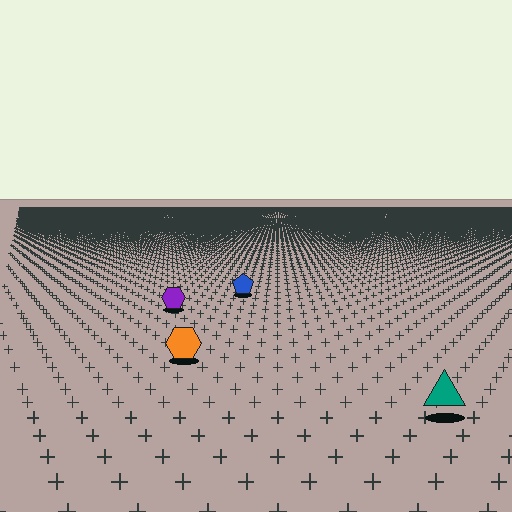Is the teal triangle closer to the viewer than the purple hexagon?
Yes. The teal triangle is closer — you can tell from the texture gradient: the ground texture is coarser near it.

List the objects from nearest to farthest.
From nearest to farthest: the teal triangle, the orange hexagon, the purple hexagon, the blue pentagon.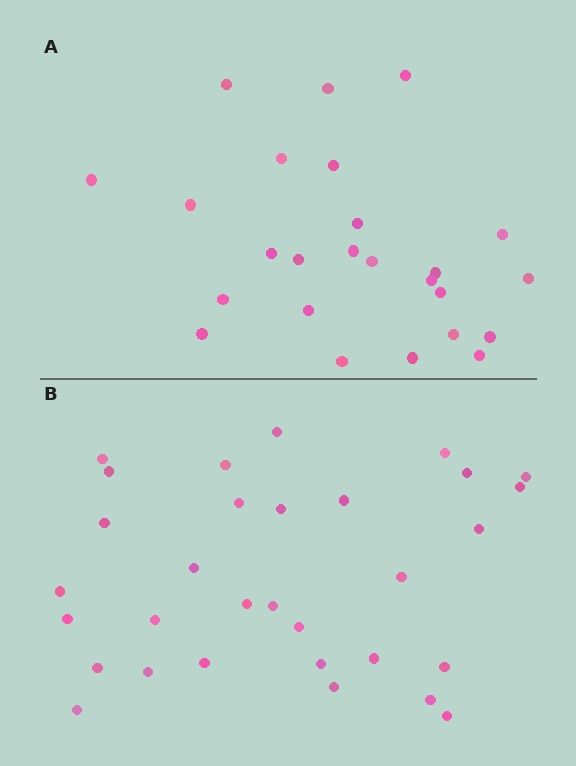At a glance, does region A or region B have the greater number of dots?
Region B (the bottom region) has more dots.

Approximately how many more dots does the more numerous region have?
Region B has about 6 more dots than region A.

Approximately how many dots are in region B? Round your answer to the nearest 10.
About 30 dots. (The exact count is 31, which rounds to 30.)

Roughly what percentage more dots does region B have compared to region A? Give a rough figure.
About 25% more.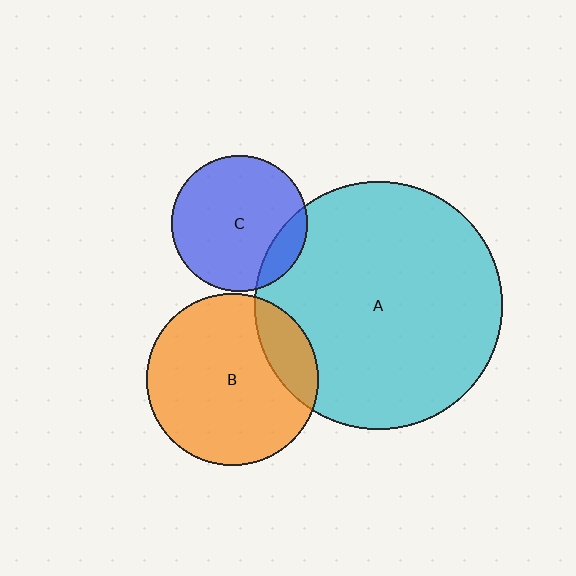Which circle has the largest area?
Circle A (cyan).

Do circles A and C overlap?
Yes.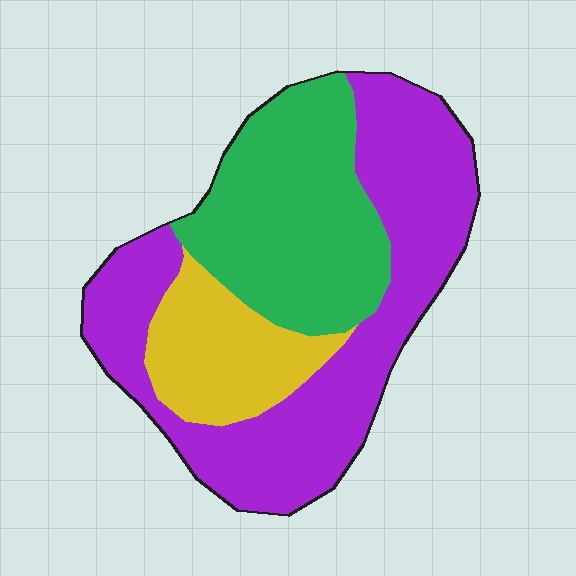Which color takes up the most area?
Purple, at roughly 50%.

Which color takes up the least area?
Yellow, at roughly 15%.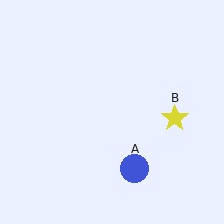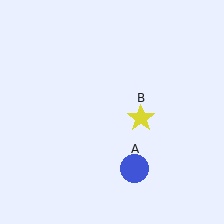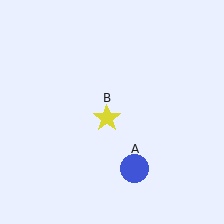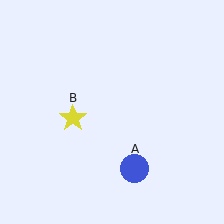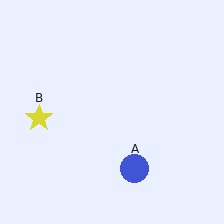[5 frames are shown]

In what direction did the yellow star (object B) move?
The yellow star (object B) moved left.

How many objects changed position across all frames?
1 object changed position: yellow star (object B).